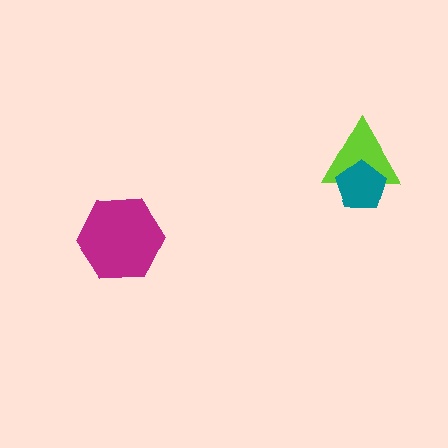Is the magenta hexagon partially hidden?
No, no other shape covers it.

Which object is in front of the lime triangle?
The teal pentagon is in front of the lime triangle.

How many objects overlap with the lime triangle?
1 object overlaps with the lime triangle.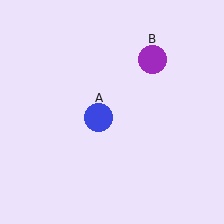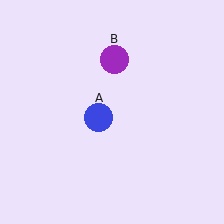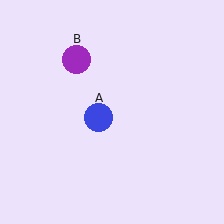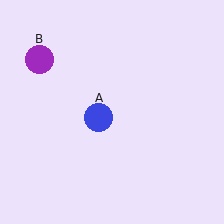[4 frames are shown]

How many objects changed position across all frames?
1 object changed position: purple circle (object B).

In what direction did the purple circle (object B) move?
The purple circle (object B) moved left.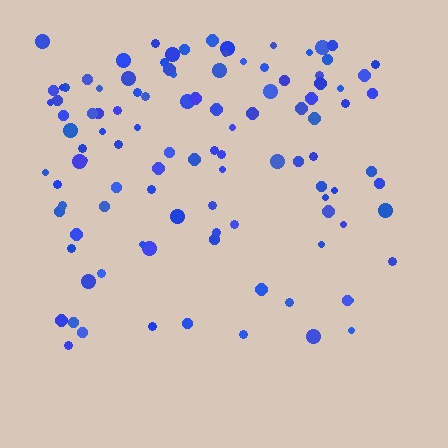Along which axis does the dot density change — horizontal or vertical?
Vertical.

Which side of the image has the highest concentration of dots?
The top.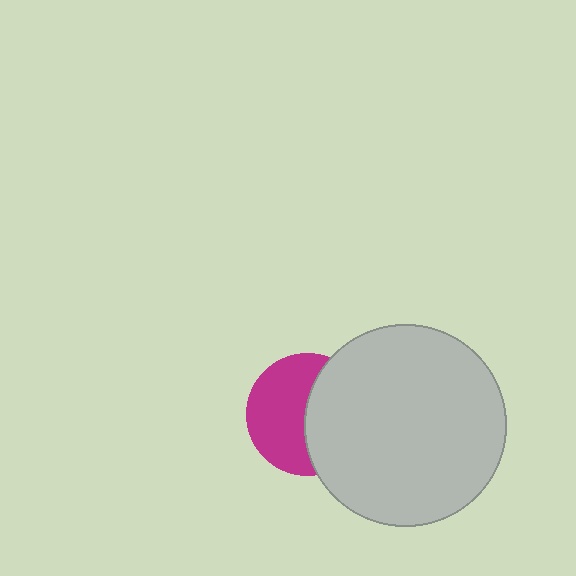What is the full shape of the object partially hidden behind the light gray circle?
The partially hidden object is a magenta circle.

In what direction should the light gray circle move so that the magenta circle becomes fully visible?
The light gray circle should move right. That is the shortest direction to clear the overlap and leave the magenta circle fully visible.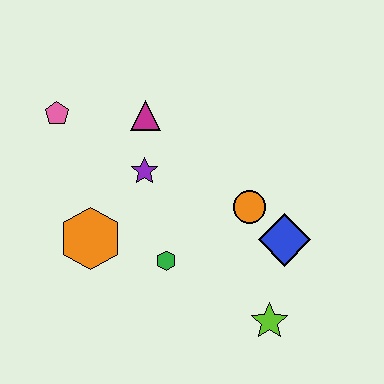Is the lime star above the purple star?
No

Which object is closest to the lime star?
The blue diamond is closest to the lime star.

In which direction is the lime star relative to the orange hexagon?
The lime star is to the right of the orange hexagon.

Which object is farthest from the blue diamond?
The pink pentagon is farthest from the blue diamond.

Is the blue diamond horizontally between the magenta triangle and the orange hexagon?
No